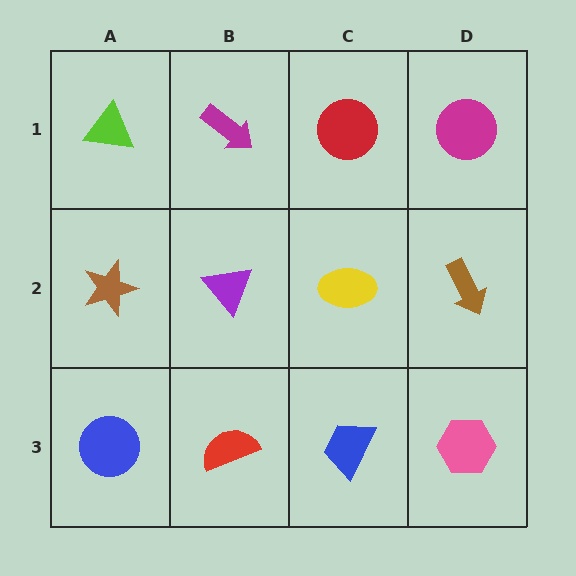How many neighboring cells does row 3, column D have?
2.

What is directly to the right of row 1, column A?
A magenta arrow.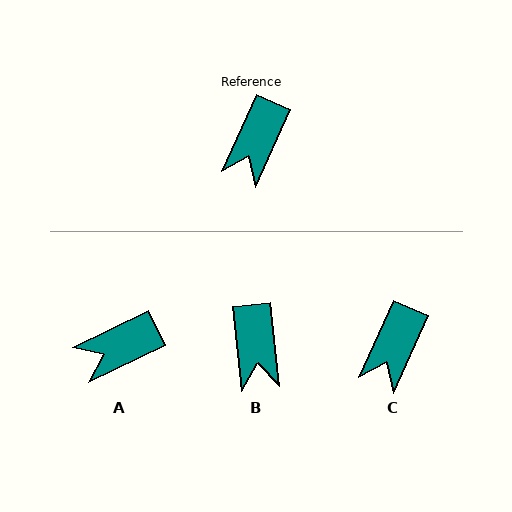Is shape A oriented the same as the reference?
No, it is off by about 40 degrees.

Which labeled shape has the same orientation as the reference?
C.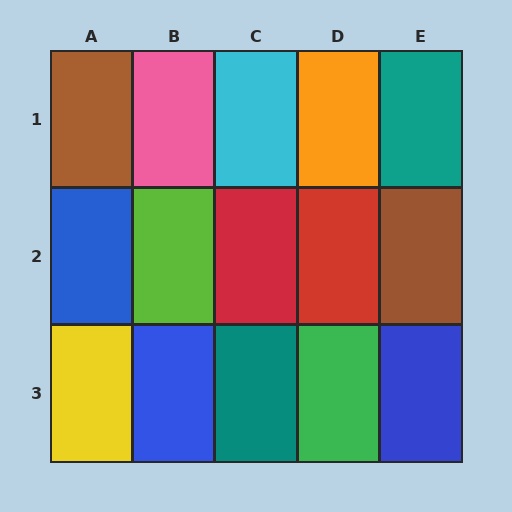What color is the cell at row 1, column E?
Teal.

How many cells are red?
2 cells are red.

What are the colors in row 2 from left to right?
Blue, lime, red, red, brown.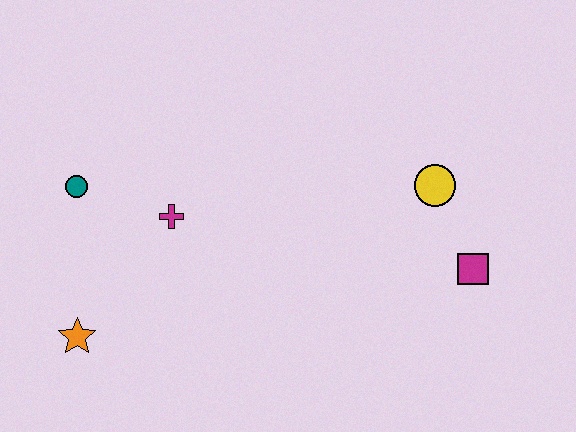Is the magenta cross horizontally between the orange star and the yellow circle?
Yes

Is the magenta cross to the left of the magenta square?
Yes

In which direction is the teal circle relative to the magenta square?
The teal circle is to the left of the magenta square.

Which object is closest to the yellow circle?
The magenta square is closest to the yellow circle.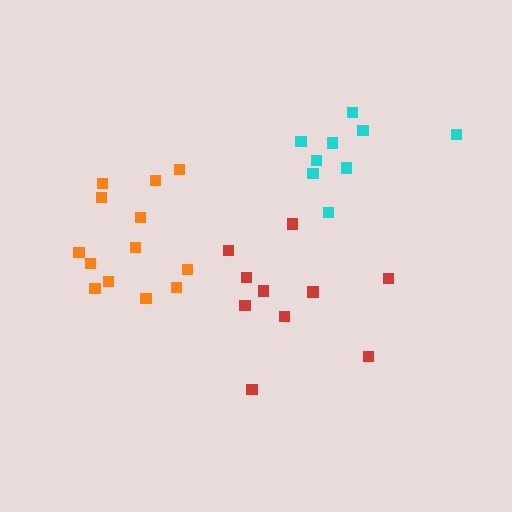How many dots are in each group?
Group 1: 10 dots, Group 2: 13 dots, Group 3: 9 dots (32 total).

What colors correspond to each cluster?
The clusters are colored: red, orange, cyan.